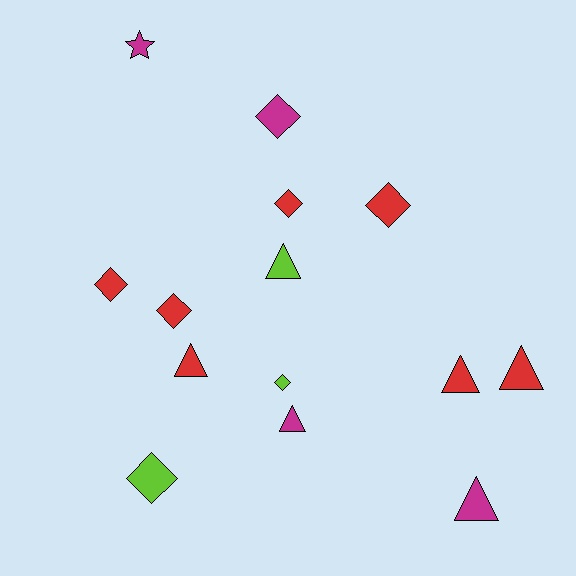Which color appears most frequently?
Red, with 7 objects.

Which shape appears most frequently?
Diamond, with 7 objects.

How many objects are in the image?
There are 14 objects.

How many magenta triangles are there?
There are 2 magenta triangles.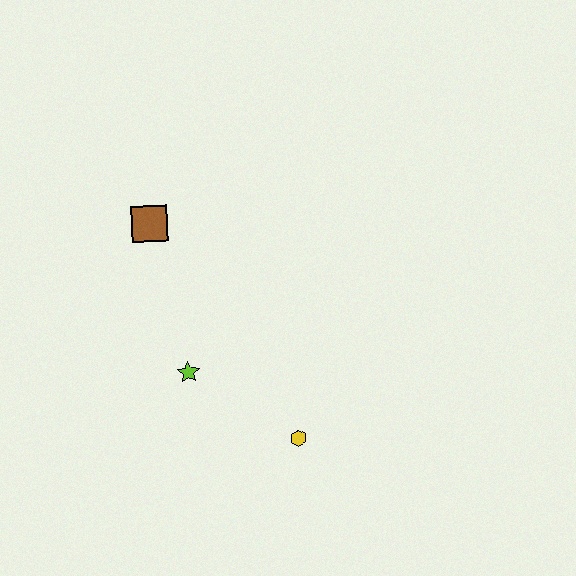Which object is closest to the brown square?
The lime star is closest to the brown square.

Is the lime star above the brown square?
No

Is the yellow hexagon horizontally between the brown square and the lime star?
No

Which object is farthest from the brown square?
The yellow hexagon is farthest from the brown square.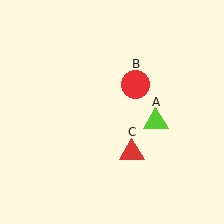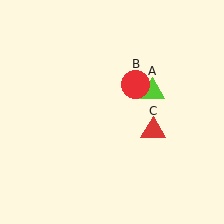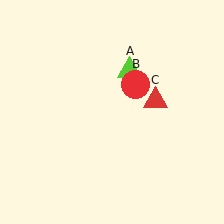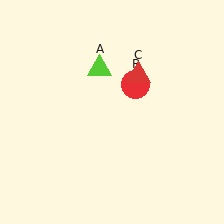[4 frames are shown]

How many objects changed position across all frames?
2 objects changed position: lime triangle (object A), red triangle (object C).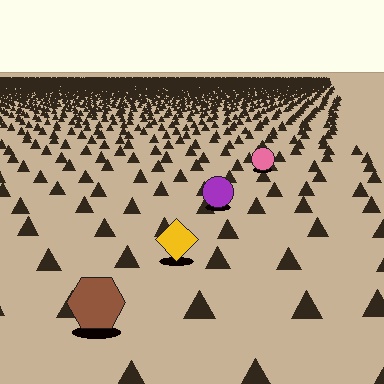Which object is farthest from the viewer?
The pink circle is farthest from the viewer. It appears smaller and the ground texture around it is denser.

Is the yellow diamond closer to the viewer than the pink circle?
Yes. The yellow diamond is closer — you can tell from the texture gradient: the ground texture is coarser near it.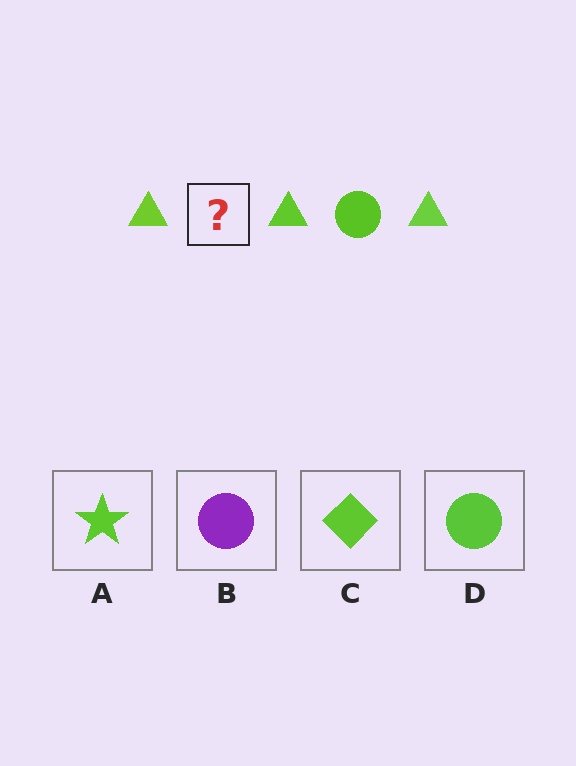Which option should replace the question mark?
Option D.